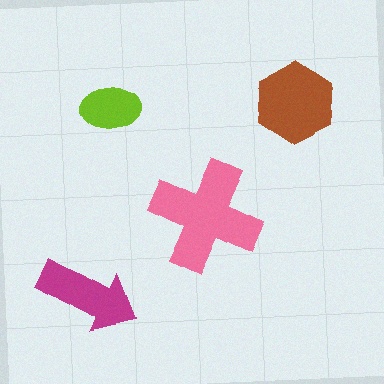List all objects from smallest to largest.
The lime ellipse, the magenta arrow, the brown hexagon, the pink cross.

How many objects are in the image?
There are 4 objects in the image.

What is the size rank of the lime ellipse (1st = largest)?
4th.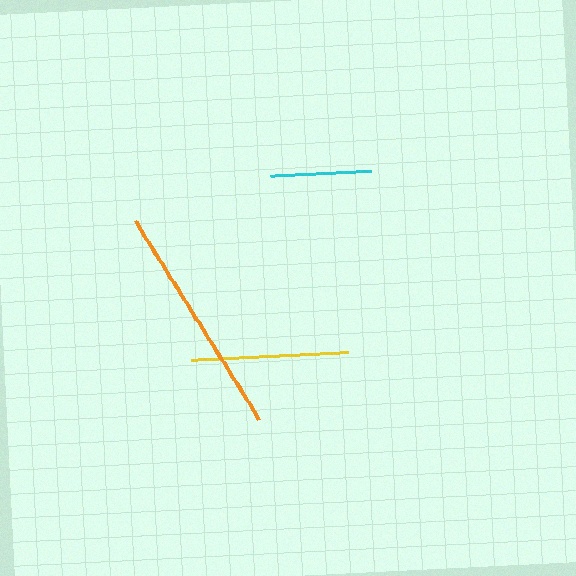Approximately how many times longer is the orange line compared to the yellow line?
The orange line is approximately 1.5 times the length of the yellow line.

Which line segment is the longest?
The orange line is the longest at approximately 233 pixels.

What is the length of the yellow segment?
The yellow segment is approximately 157 pixels long.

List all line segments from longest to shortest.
From longest to shortest: orange, yellow, cyan.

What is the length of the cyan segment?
The cyan segment is approximately 101 pixels long.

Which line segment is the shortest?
The cyan line is the shortest at approximately 101 pixels.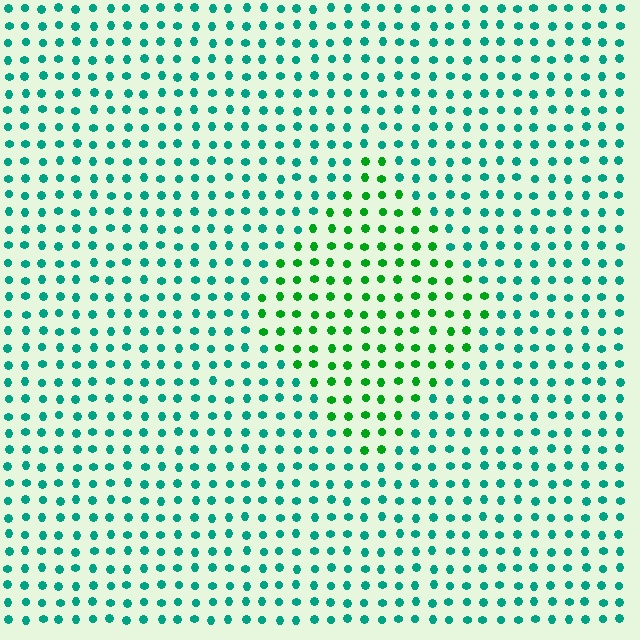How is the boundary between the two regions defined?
The boundary is defined purely by a slight shift in hue (about 40 degrees). Spacing, size, and orientation are identical on both sides.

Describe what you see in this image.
The image is filled with small teal elements in a uniform arrangement. A diamond-shaped region is visible where the elements are tinted to a slightly different hue, forming a subtle color boundary.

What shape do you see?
I see a diamond.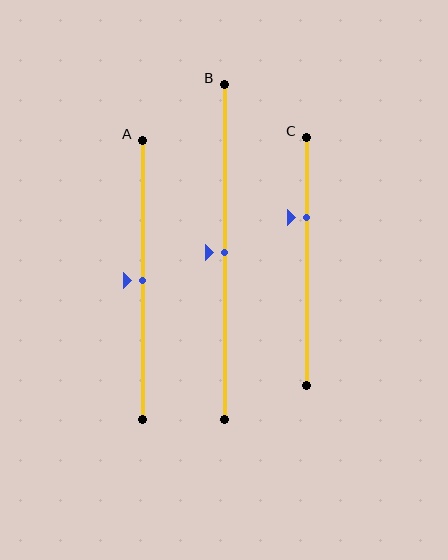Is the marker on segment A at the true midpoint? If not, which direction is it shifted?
Yes, the marker on segment A is at the true midpoint.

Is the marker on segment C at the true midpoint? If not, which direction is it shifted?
No, the marker on segment C is shifted upward by about 18% of the segment length.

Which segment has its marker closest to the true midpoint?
Segment A has its marker closest to the true midpoint.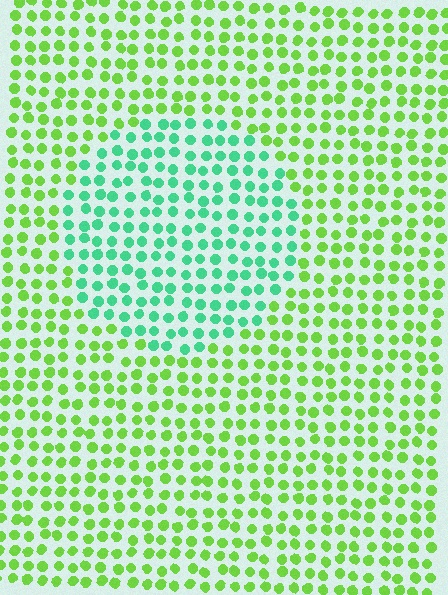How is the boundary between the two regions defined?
The boundary is defined purely by a slight shift in hue (about 49 degrees). Spacing, size, and orientation are identical on both sides.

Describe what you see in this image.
The image is filled with small lime elements in a uniform arrangement. A circle-shaped region is visible where the elements are tinted to a slightly different hue, forming a subtle color boundary.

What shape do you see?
I see a circle.